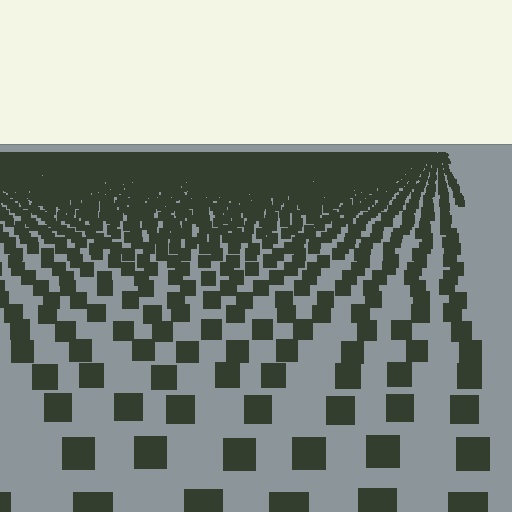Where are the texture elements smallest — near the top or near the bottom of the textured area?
Near the top.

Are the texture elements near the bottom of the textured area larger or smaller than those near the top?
Larger. Near the bottom, elements are closer to the viewer and appear at a bigger on-screen size.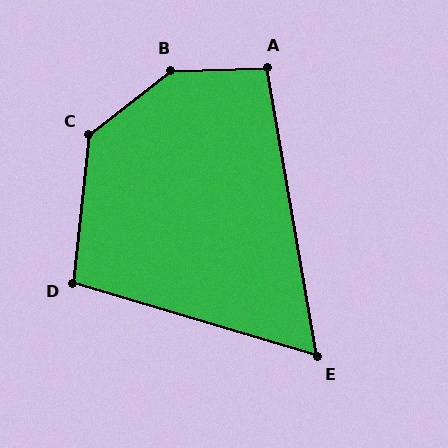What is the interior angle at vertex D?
Approximately 101 degrees (obtuse).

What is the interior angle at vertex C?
Approximately 134 degrees (obtuse).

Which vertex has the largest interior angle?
B, at approximately 144 degrees.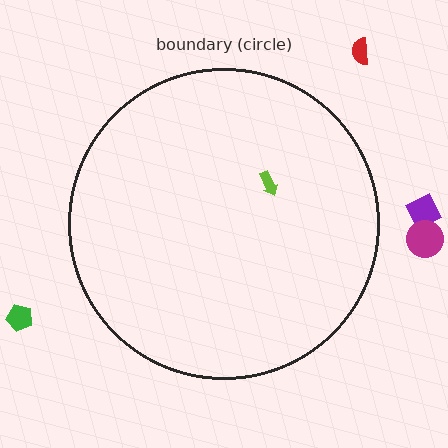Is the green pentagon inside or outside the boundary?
Outside.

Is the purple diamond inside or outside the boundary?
Outside.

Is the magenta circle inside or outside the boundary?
Outside.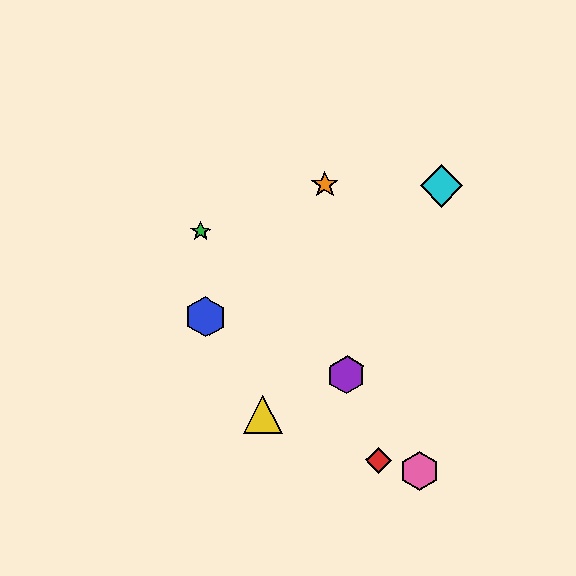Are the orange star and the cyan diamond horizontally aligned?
Yes, both are at y≈185.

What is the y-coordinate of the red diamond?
The red diamond is at y≈460.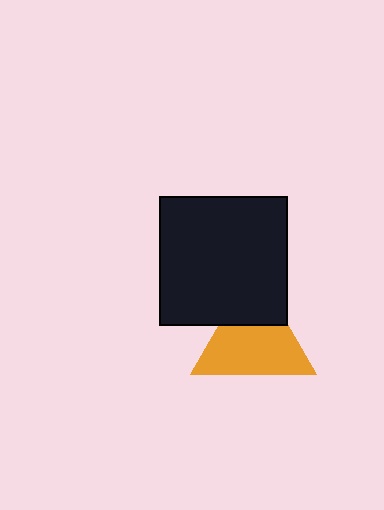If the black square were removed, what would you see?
You would see the complete orange triangle.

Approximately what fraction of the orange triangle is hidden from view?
Roughly 30% of the orange triangle is hidden behind the black square.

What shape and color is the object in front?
The object in front is a black square.